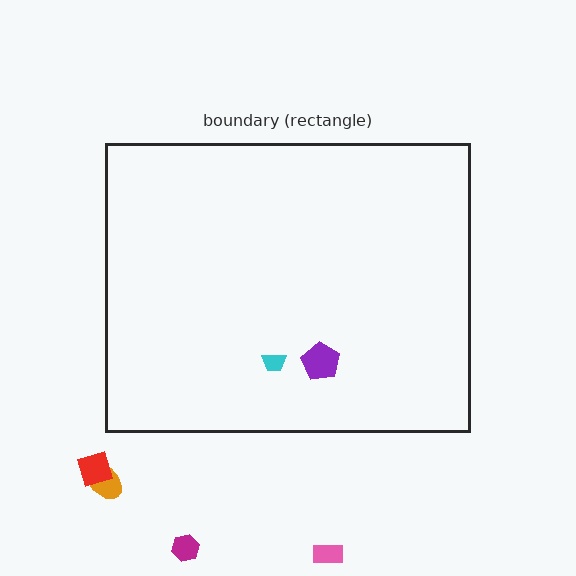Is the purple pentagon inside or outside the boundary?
Inside.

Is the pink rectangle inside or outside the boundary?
Outside.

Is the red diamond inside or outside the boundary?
Outside.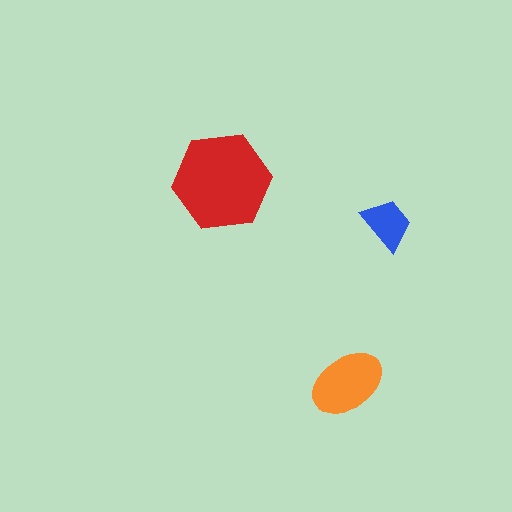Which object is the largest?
The red hexagon.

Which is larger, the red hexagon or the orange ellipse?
The red hexagon.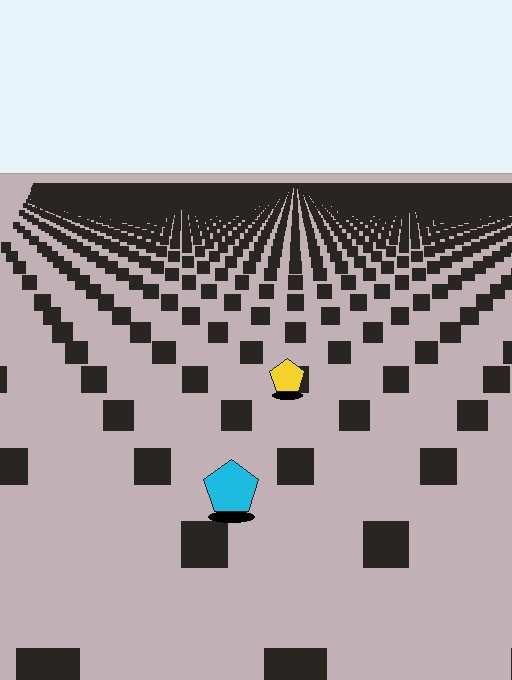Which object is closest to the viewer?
The cyan pentagon is closest. The texture marks near it are larger and more spread out.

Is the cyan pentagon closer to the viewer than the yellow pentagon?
Yes. The cyan pentagon is closer — you can tell from the texture gradient: the ground texture is coarser near it.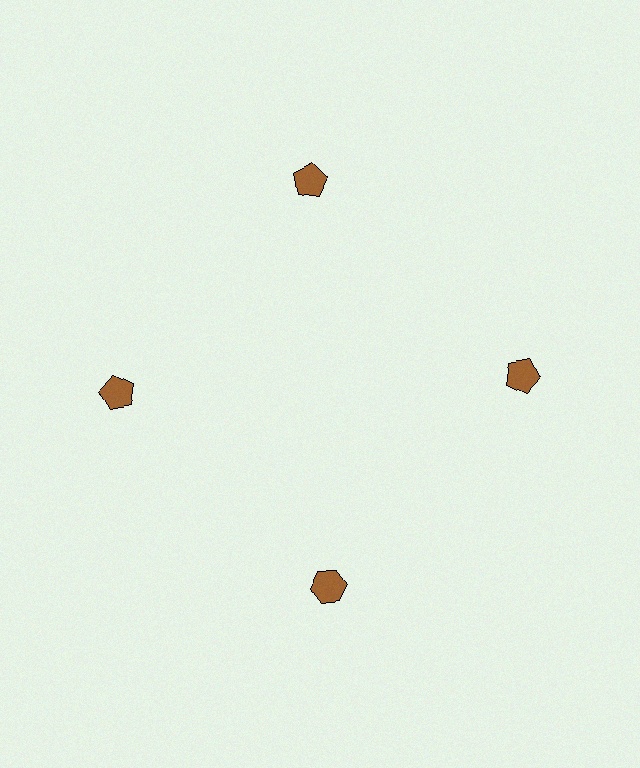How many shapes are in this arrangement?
There are 4 shapes arranged in a ring pattern.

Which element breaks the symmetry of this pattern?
The brown hexagon at roughly the 6 o'clock position breaks the symmetry. All other shapes are brown pentagons.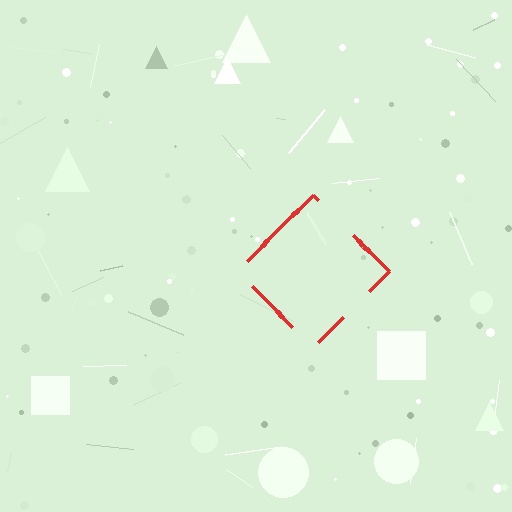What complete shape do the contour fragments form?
The contour fragments form a diamond.